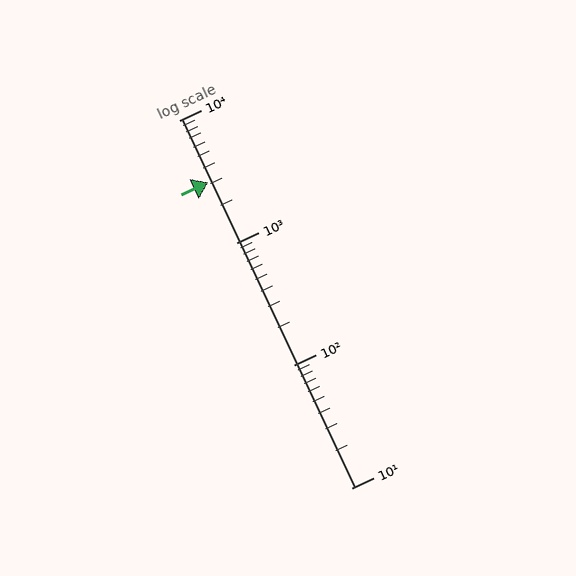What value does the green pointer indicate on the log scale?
The pointer indicates approximately 3100.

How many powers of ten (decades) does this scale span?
The scale spans 3 decades, from 10 to 10000.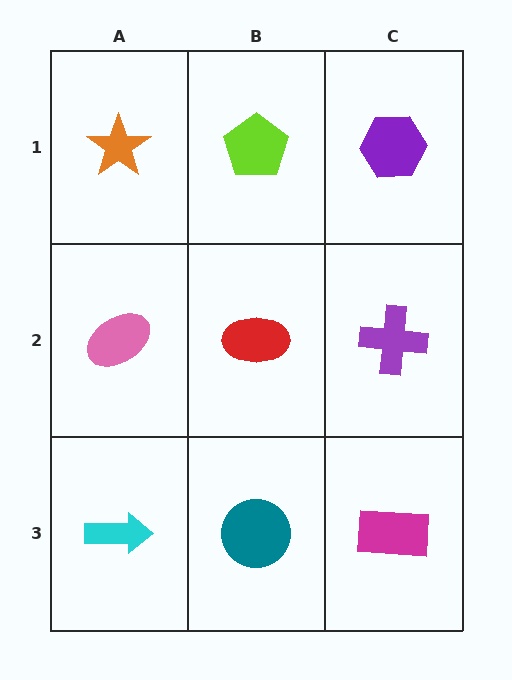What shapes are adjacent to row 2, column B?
A lime pentagon (row 1, column B), a teal circle (row 3, column B), a pink ellipse (row 2, column A), a purple cross (row 2, column C).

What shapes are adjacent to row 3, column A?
A pink ellipse (row 2, column A), a teal circle (row 3, column B).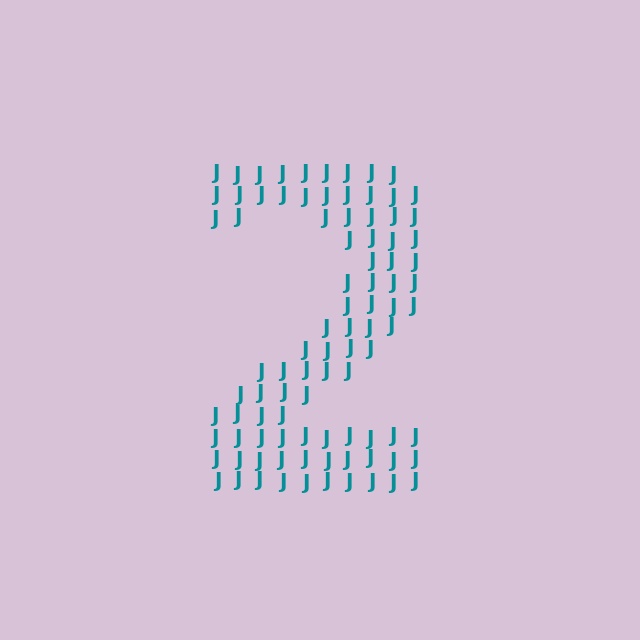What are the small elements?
The small elements are letter J's.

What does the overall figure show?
The overall figure shows the digit 2.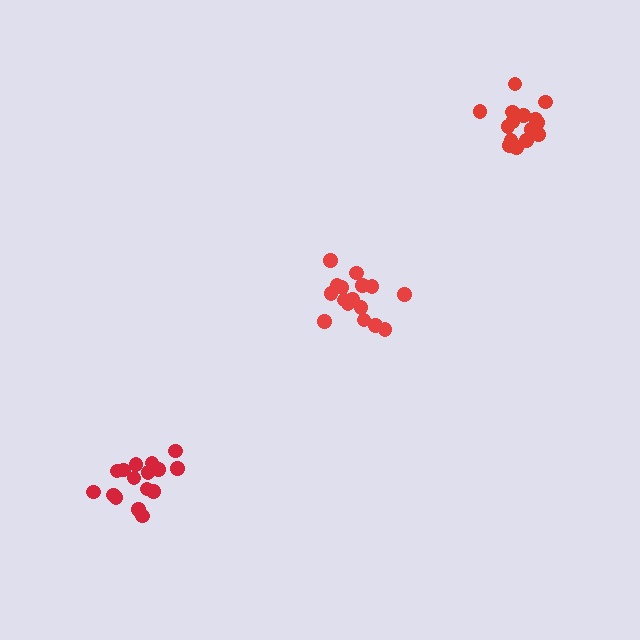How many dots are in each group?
Group 1: 16 dots, Group 2: 16 dots, Group 3: 16 dots (48 total).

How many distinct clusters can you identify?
There are 3 distinct clusters.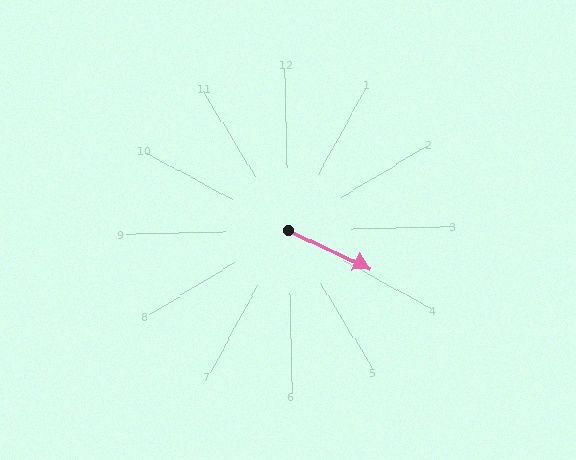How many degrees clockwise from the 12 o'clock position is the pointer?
Approximately 117 degrees.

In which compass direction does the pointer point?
Southeast.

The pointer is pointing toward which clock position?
Roughly 4 o'clock.